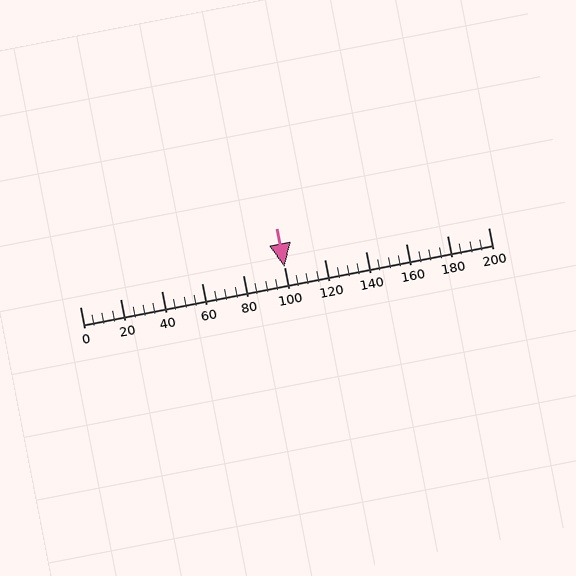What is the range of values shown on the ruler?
The ruler shows values from 0 to 200.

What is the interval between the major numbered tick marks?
The major tick marks are spaced 20 units apart.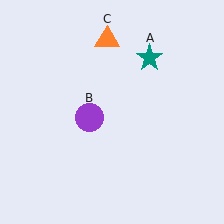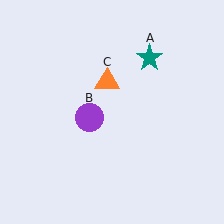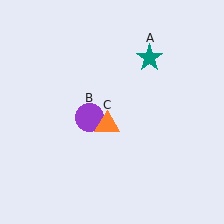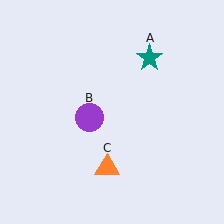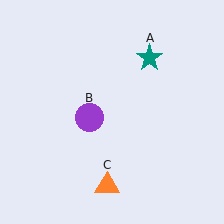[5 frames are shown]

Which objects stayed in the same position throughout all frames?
Teal star (object A) and purple circle (object B) remained stationary.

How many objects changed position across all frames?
1 object changed position: orange triangle (object C).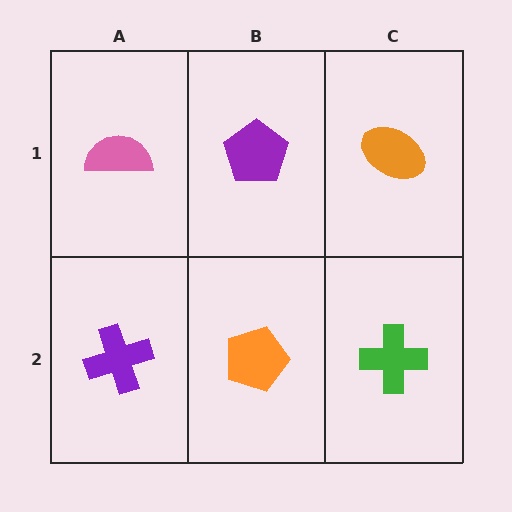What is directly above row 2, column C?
An orange ellipse.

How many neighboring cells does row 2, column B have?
3.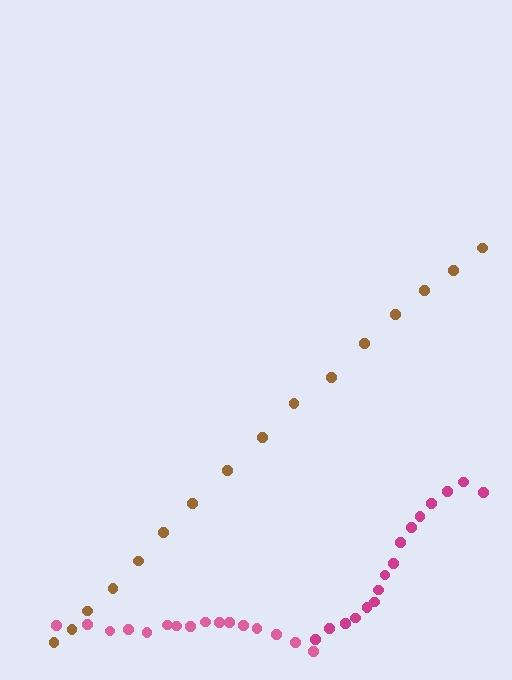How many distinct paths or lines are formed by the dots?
There are 3 distinct paths.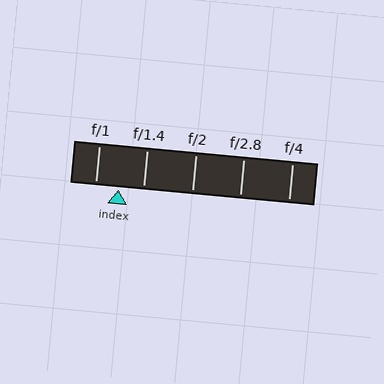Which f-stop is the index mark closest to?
The index mark is closest to f/1.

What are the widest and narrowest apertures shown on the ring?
The widest aperture shown is f/1 and the narrowest is f/4.